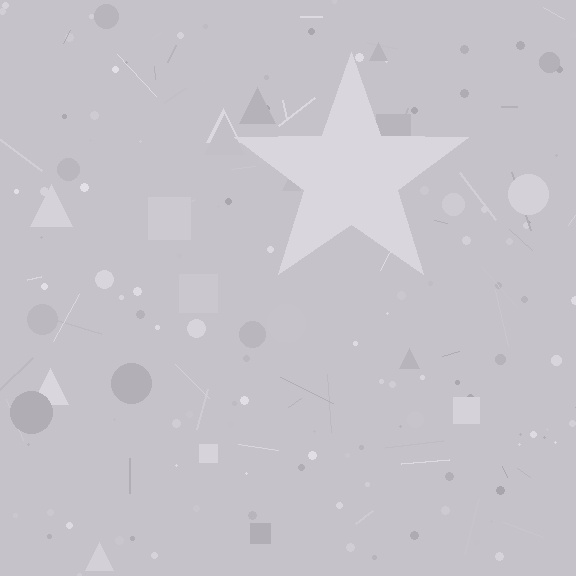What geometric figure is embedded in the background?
A star is embedded in the background.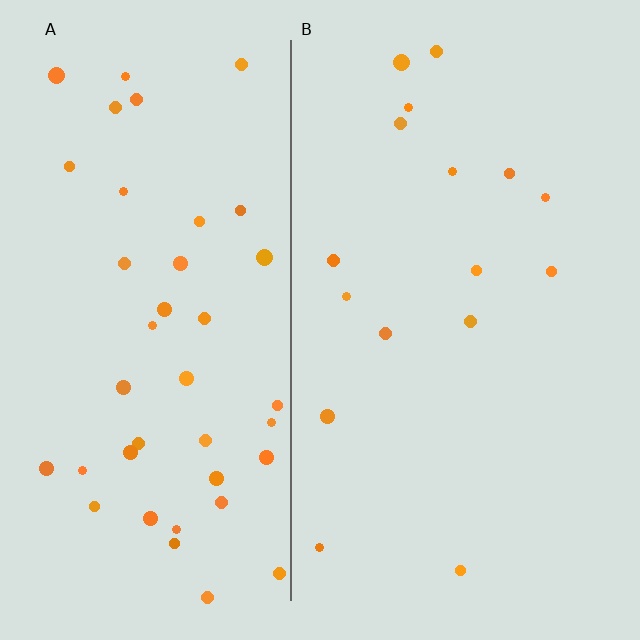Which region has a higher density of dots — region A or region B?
A (the left).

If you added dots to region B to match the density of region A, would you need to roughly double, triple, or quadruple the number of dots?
Approximately triple.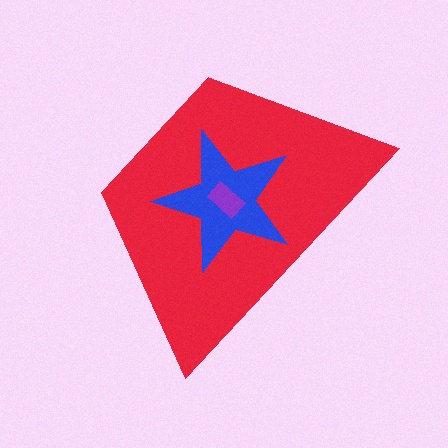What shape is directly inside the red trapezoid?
The blue star.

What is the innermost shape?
The purple rectangle.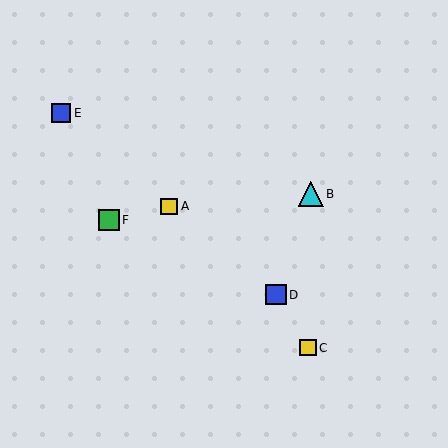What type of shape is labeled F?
Shape F is a green square.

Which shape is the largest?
The cyan triangle (labeled B) is the largest.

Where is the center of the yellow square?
The center of the yellow square is at (169, 206).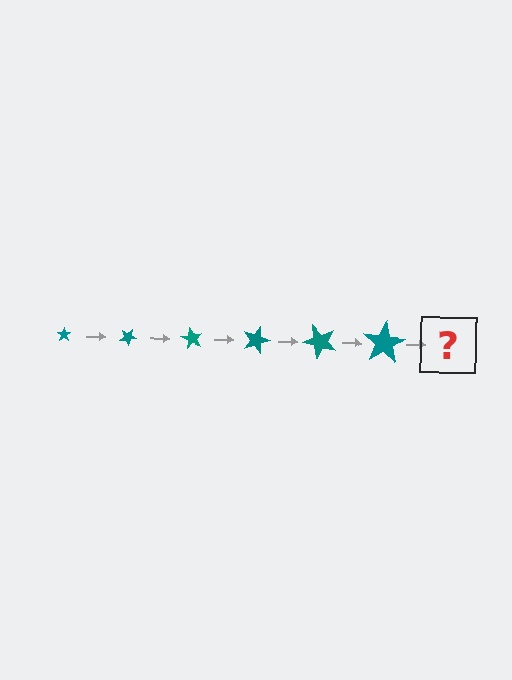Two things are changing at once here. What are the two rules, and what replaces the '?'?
The two rules are that the star grows larger each step and it rotates 30 degrees each step. The '?' should be a star, larger than the previous one and rotated 180 degrees from the start.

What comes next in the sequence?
The next element should be a star, larger than the previous one and rotated 180 degrees from the start.